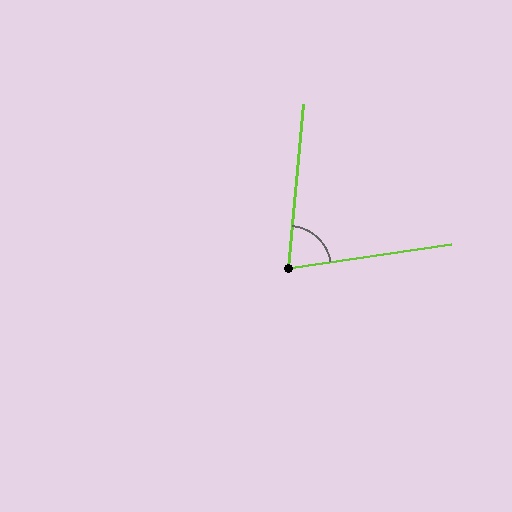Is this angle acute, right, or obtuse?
It is acute.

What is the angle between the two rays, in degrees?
Approximately 77 degrees.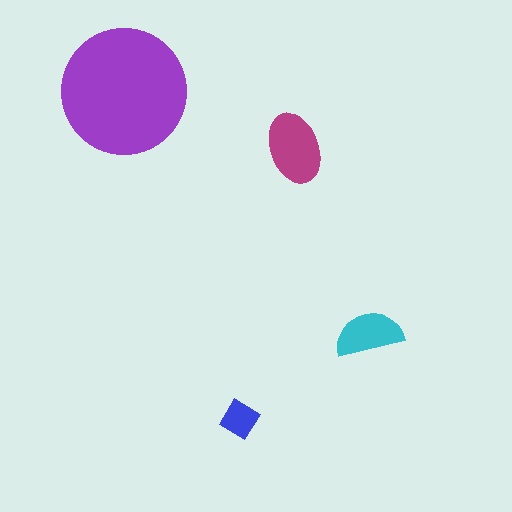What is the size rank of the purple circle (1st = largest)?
1st.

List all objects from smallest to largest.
The blue diamond, the cyan semicircle, the magenta ellipse, the purple circle.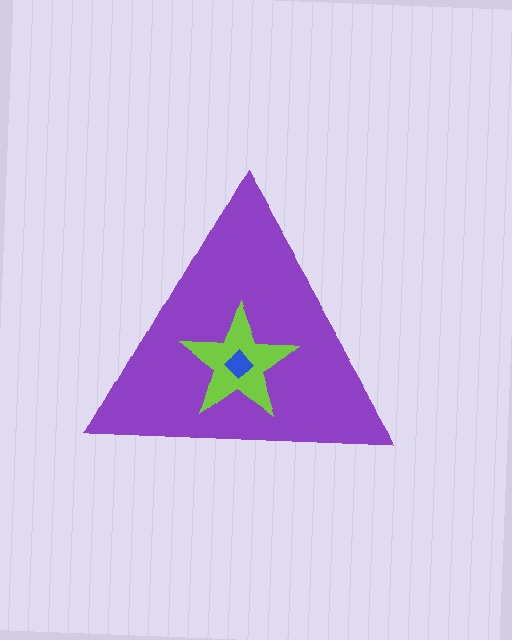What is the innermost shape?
The blue diamond.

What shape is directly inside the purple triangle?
The lime star.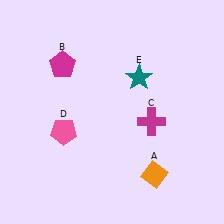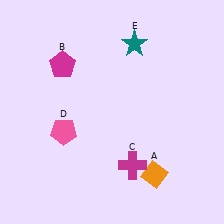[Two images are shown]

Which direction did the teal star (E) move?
The teal star (E) moved up.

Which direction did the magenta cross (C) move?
The magenta cross (C) moved down.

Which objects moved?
The objects that moved are: the magenta cross (C), the teal star (E).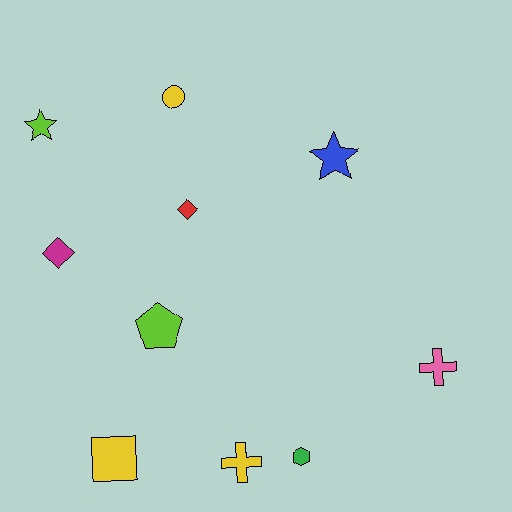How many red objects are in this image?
There is 1 red object.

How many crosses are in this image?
There are 2 crosses.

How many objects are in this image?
There are 10 objects.